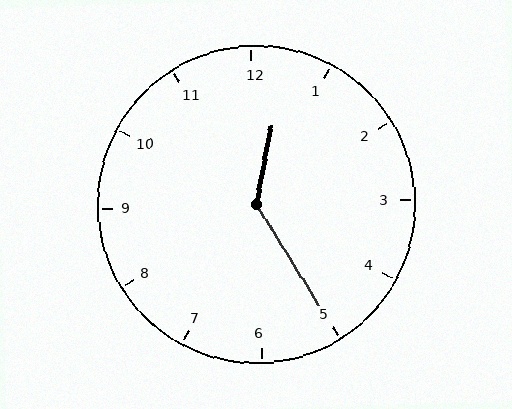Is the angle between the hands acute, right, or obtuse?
It is obtuse.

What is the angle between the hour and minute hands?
Approximately 138 degrees.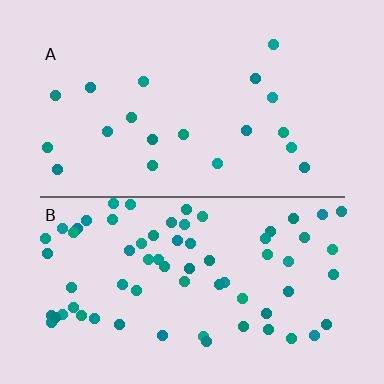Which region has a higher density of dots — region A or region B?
B (the bottom).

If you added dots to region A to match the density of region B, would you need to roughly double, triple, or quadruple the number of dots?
Approximately triple.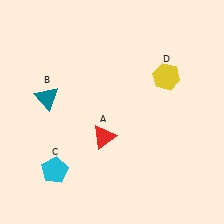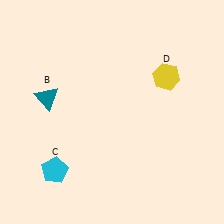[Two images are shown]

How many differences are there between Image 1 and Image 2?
There is 1 difference between the two images.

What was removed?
The red triangle (A) was removed in Image 2.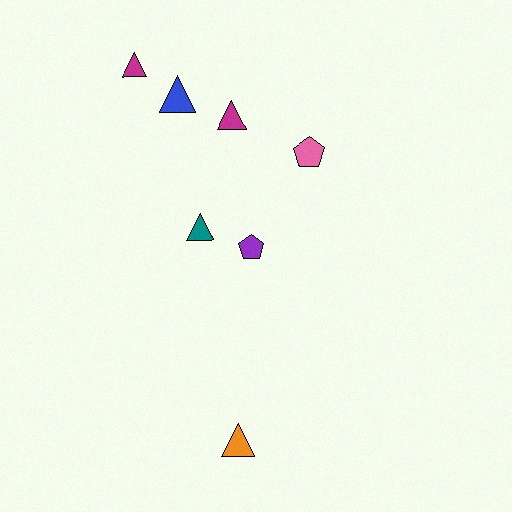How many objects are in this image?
There are 7 objects.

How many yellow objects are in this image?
There are no yellow objects.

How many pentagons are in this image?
There are 2 pentagons.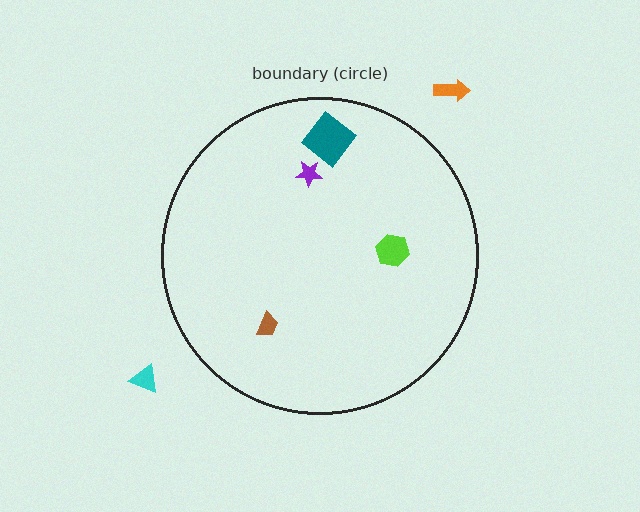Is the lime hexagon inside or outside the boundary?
Inside.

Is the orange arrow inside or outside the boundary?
Outside.